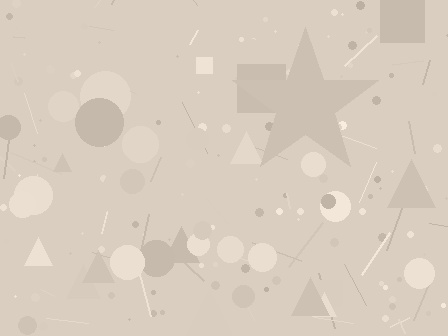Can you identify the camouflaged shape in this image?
The camouflaged shape is a star.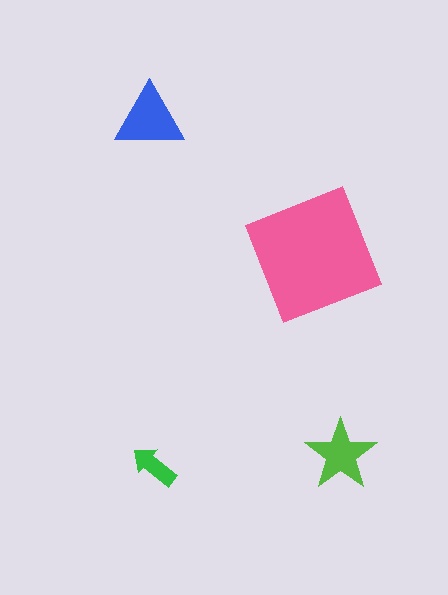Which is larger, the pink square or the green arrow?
The pink square.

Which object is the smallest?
The green arrow.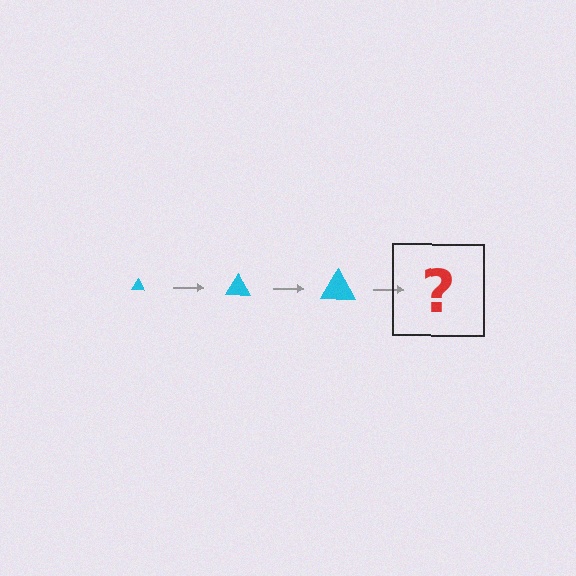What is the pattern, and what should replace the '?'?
The pattern is that the triangle gets progressively larger each step. The '?' should be a cyan triangle, larger than the previous one.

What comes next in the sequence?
The next element should be a cyan triangle, larger than the previous one.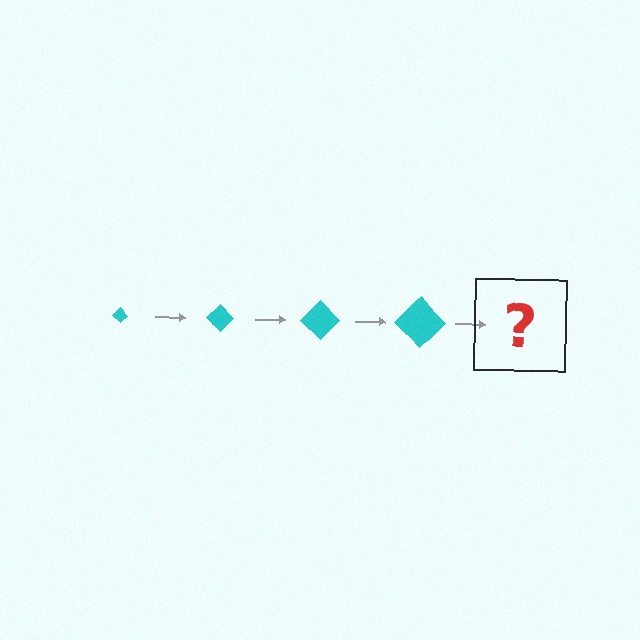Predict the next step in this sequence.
The next step is a cyan diamond, larger than the previous one.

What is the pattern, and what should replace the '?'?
The pattern is that the diamond gets progressively larger each step. The '?' should be a cyan diamond, larger than the previous one.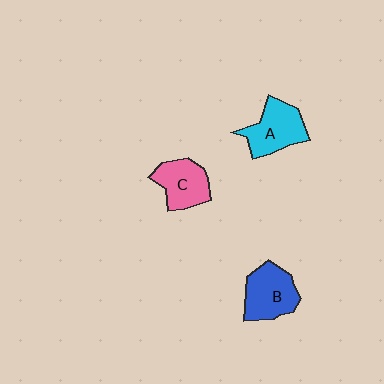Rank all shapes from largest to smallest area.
From largest to smallest: B (blue), A (cyan), C (pink).